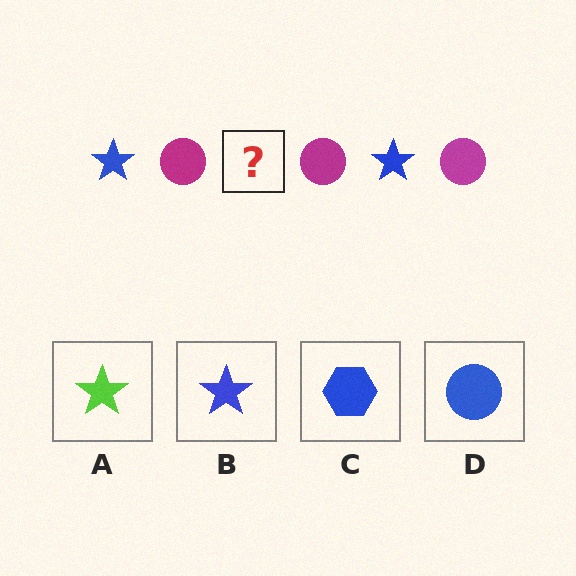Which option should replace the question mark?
Option B.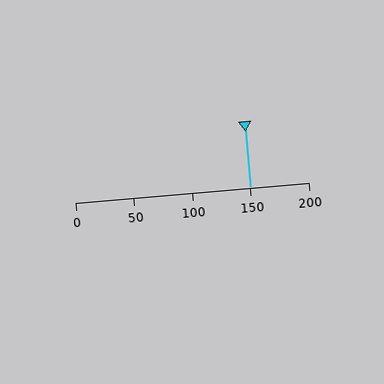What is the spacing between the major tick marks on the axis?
The major ticks are spaced 50 apart.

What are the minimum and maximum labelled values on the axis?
The axis runs from 0 to 200.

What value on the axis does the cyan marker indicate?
The marker indicates approximately 150.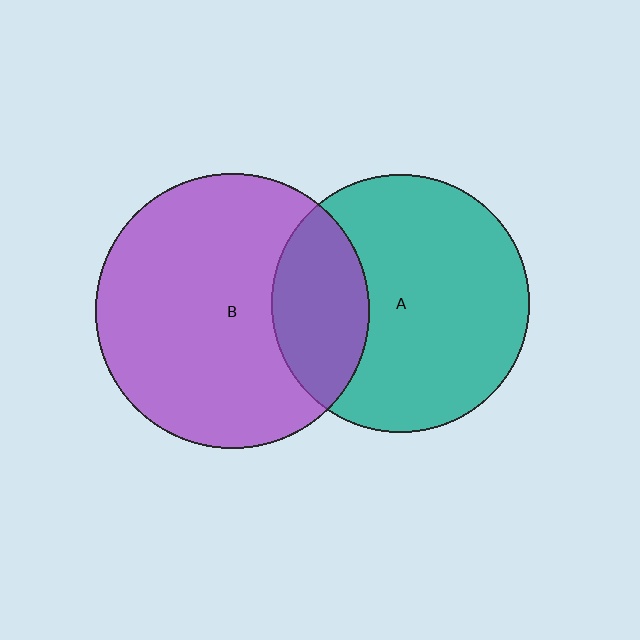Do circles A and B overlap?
Yes.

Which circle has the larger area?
Circle B (purple).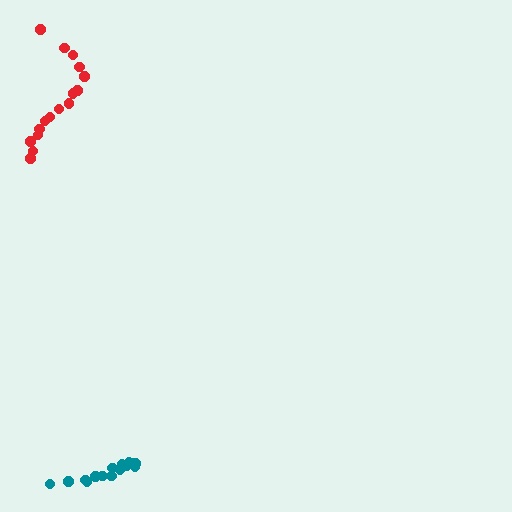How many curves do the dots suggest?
There are 2 distinct paths.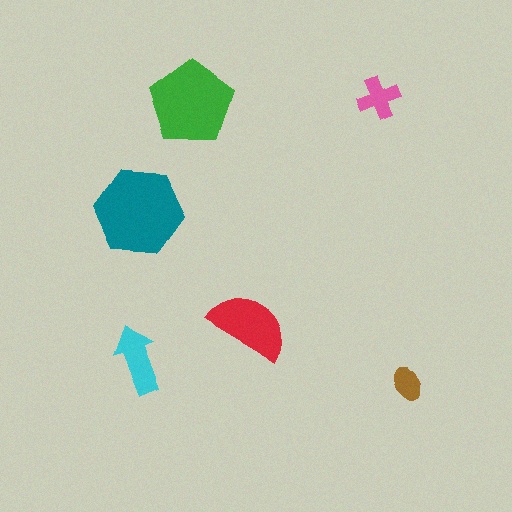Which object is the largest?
The teal hexagon.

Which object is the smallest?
The brown ellipse.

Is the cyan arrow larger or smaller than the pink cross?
Larger.